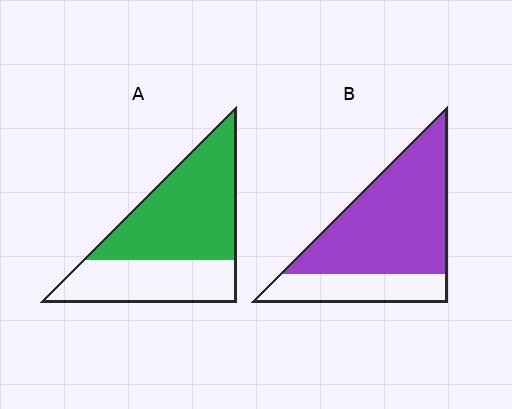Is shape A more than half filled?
Yes.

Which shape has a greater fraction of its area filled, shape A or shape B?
Shape B.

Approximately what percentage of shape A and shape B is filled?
A is approximately 60% and B is approximately 75%.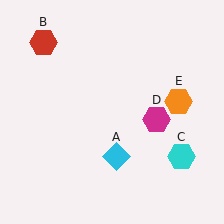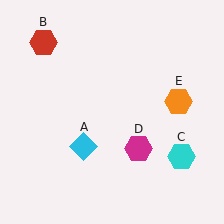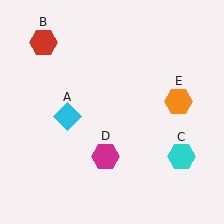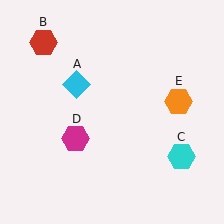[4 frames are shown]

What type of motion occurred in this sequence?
The cyan diamond (object A), magenta hexagon (object D) rotated clockwise around the center of the scene.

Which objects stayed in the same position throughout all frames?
Red hexagon (object B) and cyan hexagon (object C) and orange hexagon (object E) remained stationary.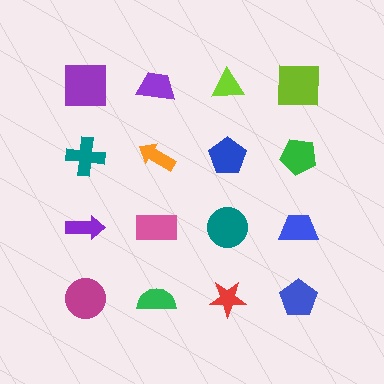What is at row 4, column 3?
A red star.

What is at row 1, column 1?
A purple square.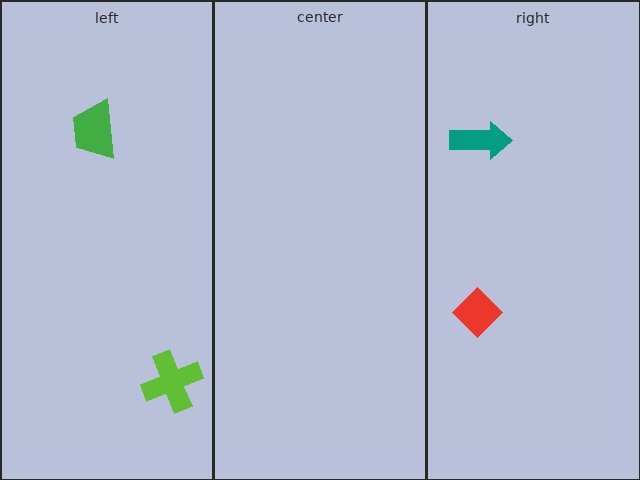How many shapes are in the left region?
2.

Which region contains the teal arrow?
The right region.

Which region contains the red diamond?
The right region.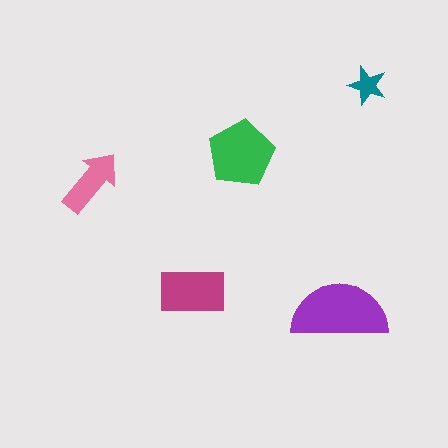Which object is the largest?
The purple semicircle.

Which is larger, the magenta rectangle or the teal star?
The magenta rectangle.